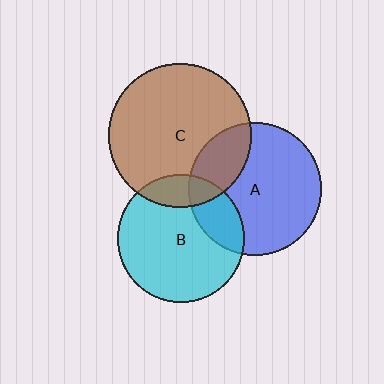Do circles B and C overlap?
Yes.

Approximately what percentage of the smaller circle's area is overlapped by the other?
Approximately 15%.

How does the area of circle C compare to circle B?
Approximately 1.3 times.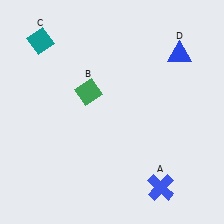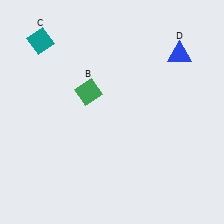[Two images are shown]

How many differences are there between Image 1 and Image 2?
There is 1 difference between the two images.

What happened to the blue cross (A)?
The blue cross (A) was removed in Image 2. It was in the bottom-right area of Image 1.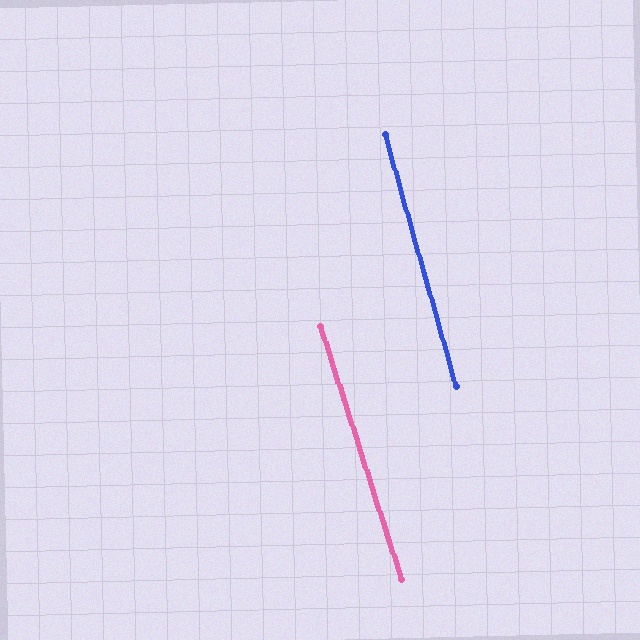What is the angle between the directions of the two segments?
Approximately 2 degrees.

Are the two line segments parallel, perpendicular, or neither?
Parallel — their directions differ by only 1.8°.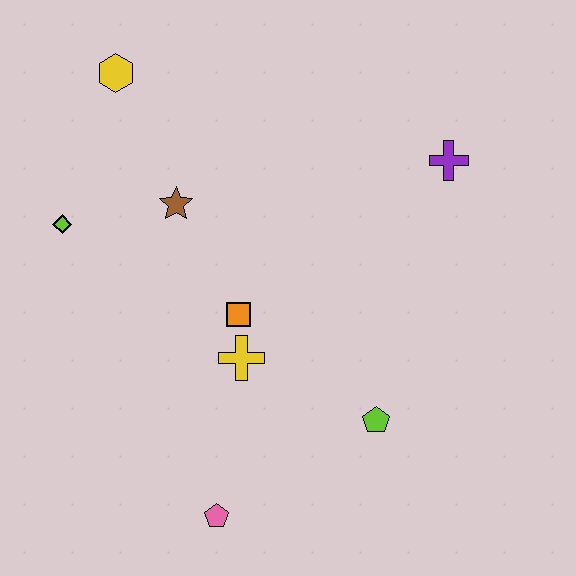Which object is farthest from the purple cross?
The pink pentagon is farthest from the purple cross.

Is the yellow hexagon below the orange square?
No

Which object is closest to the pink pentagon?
The yellow cross is closest to the pink pentagon.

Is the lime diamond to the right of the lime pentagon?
No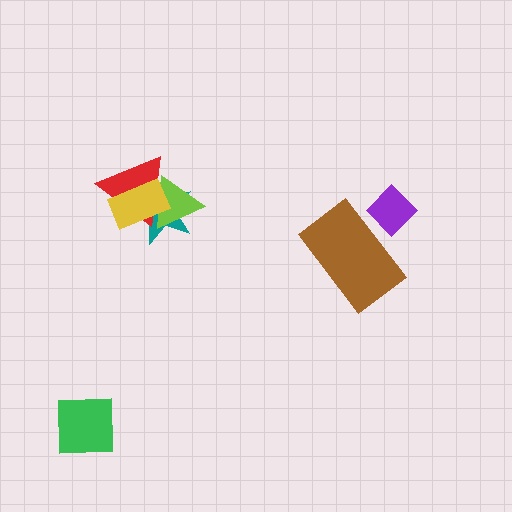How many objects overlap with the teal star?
3 objects overlap with the teal star.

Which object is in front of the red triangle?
The yellow rectangle is in front of the red triangle.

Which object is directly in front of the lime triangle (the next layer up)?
The red triangle is directly in front of the lime triangle.